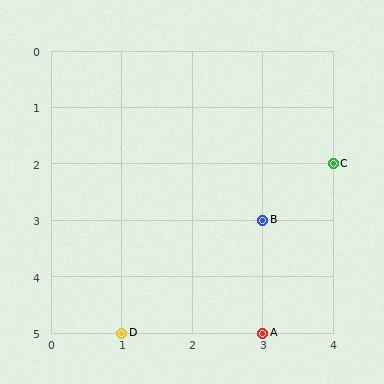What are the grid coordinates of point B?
Point B is at grid coordinates (3, 3).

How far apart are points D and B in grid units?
Points D and B are 2 columns and 2 rows apart (about 2.8 grid units diagonally).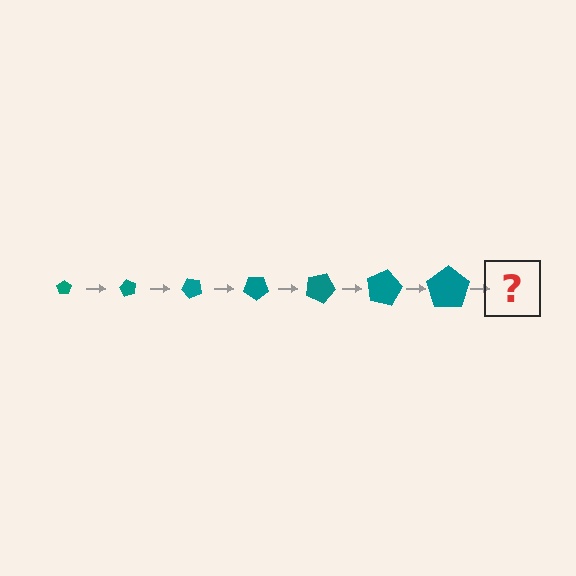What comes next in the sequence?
The next element should be a pentagon, larger than the previous one and rotated 420 degrees from the start.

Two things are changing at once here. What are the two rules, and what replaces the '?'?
The two rules are that the pentagon grows larger each step and it rotates 60 degrees each step. The '?' should be a pentagon, larger than the previous one and rotated 420 degrees from the start.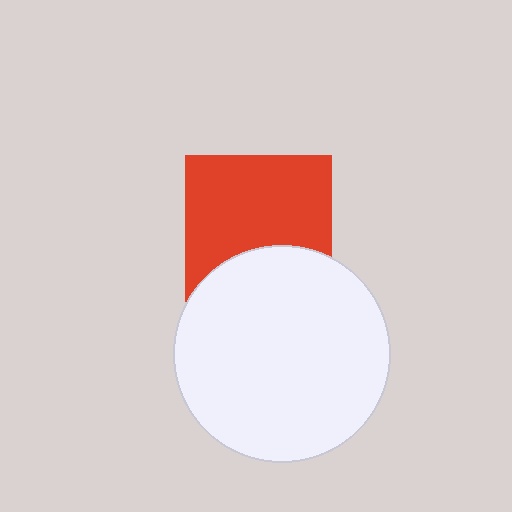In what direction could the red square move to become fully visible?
The red square could move up. That would shift it out from behind the white circle entirely.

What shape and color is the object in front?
The object in front is a white circle.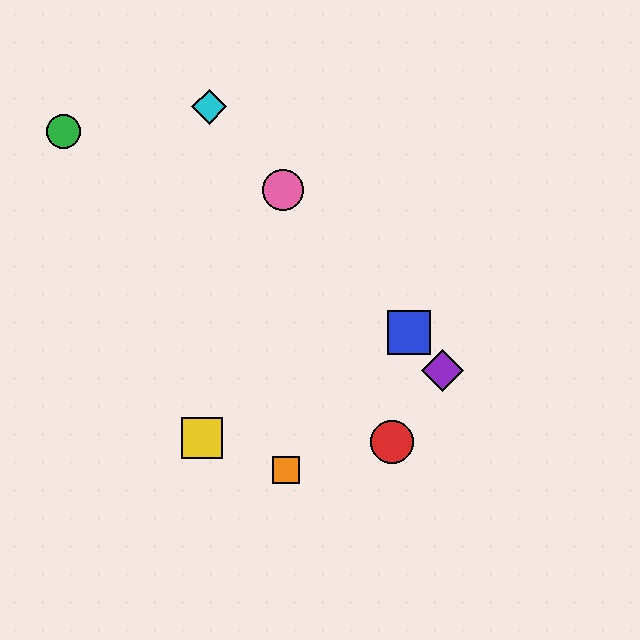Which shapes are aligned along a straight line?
The blue square, the purple diamond, the cyan diamond, the pink circle are aligned along a straight line.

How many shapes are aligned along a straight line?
4 shapes (the blue square, the purple diamond, the cyan diamond, the pink circle) are aligned along a straight line.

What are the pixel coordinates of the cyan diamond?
The cyan diamond is at (209, 107).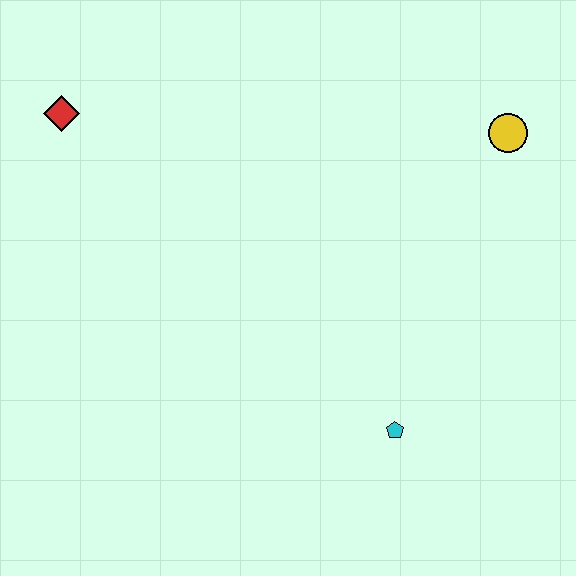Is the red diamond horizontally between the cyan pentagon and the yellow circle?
No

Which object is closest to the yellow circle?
The cyan pentagon is closest to the yellow circle.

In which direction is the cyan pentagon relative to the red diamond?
The cyan pentagon is to the right of the red diamond.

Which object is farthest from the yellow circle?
The red diamond is farthest from the yellow circle.